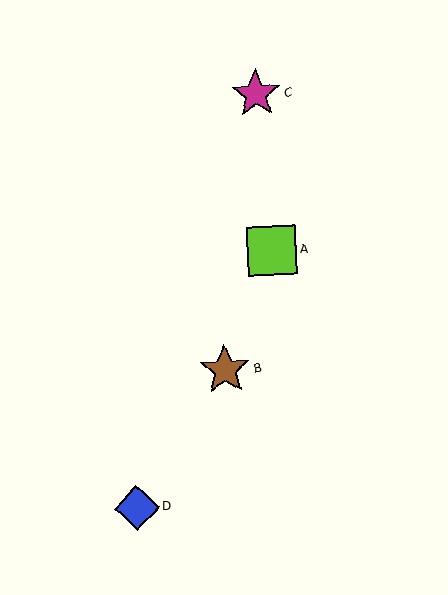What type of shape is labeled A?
Shape A is a lime square.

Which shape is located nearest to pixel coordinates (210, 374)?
The brown star (labeled B) at (225, 370) is nearest to that location.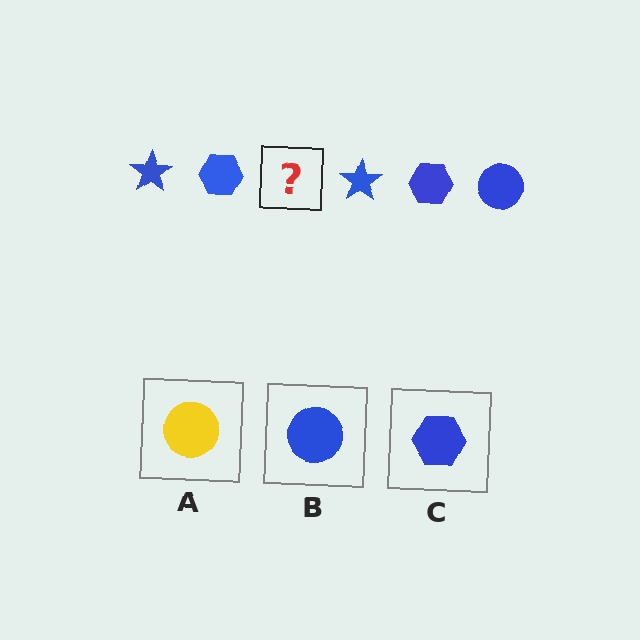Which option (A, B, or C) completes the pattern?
B.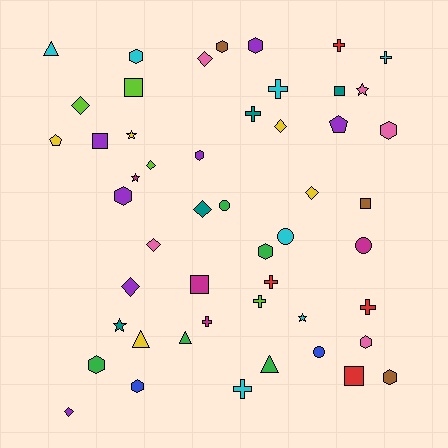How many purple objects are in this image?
There are 7 purple objects.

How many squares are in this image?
There are 6 squares.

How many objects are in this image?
There are 50 objects.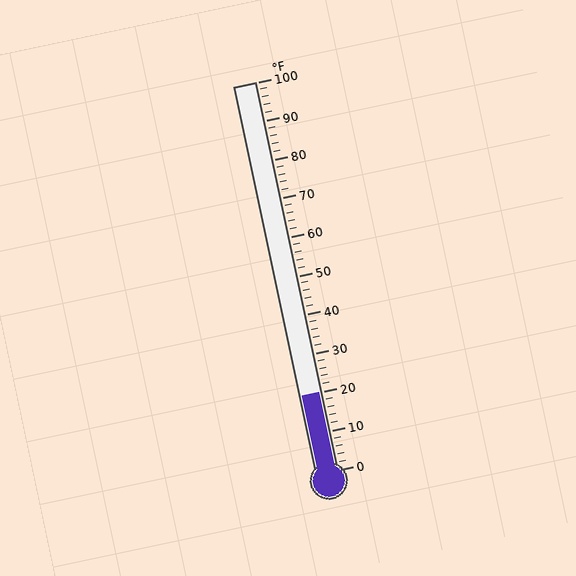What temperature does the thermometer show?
The thermometer shows approximately 20°F.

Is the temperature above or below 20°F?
The temperature is at 20°F.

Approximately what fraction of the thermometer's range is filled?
The thermometer is filled to approximately 20% of its range.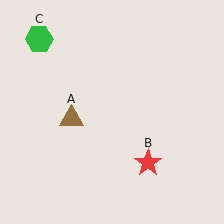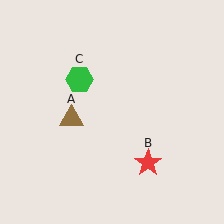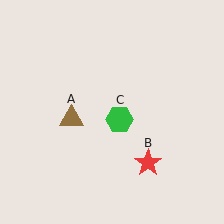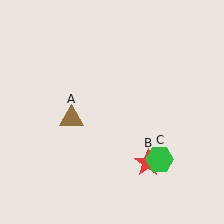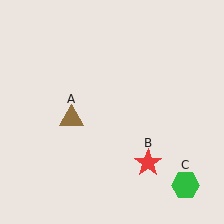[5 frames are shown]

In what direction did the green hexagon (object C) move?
The green hexagon (object C) moved down and to the right.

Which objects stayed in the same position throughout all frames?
Brown triangle (object A) and red star (object B) remained stationary.